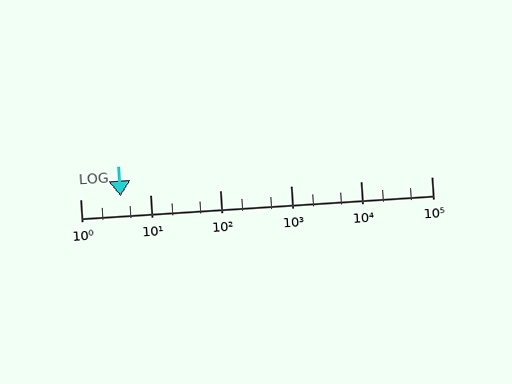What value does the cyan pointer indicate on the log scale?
The pointer indicates approximately 3.8.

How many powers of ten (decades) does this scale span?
The scale spans 5 decades, from 1 to 100000.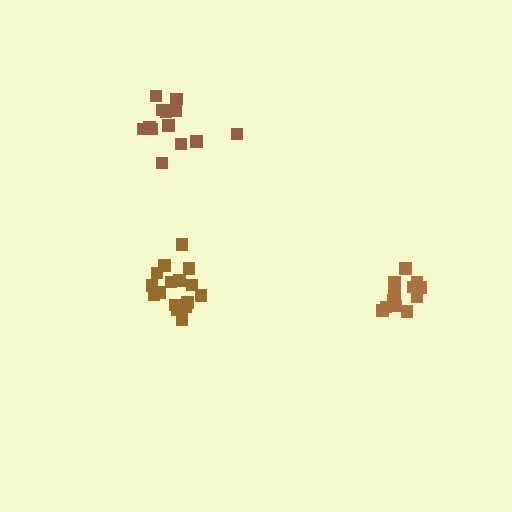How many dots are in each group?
Group 1: 12 dots, Group 2: 16 dots, Group 3: 13 dots (41 total).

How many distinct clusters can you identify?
There are 3 distinct clusters.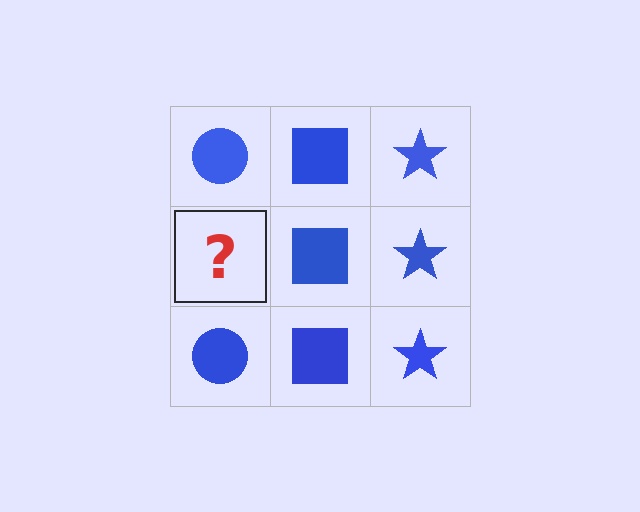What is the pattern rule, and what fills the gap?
The rule is that each column has a consistent shape. The gap should be filled with a blue circle.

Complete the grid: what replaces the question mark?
The question mark should be replaced with a blue circle.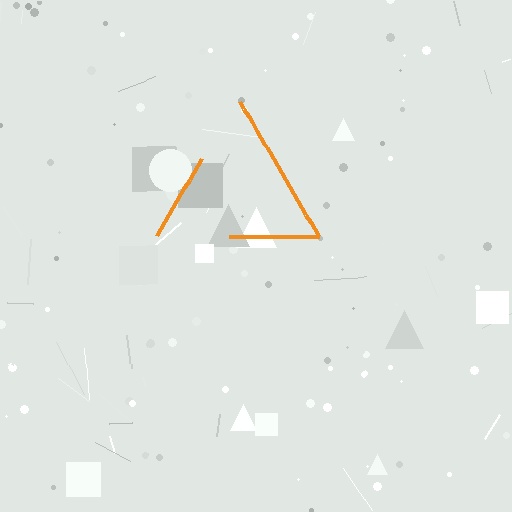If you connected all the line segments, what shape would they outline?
They would outline a triangle.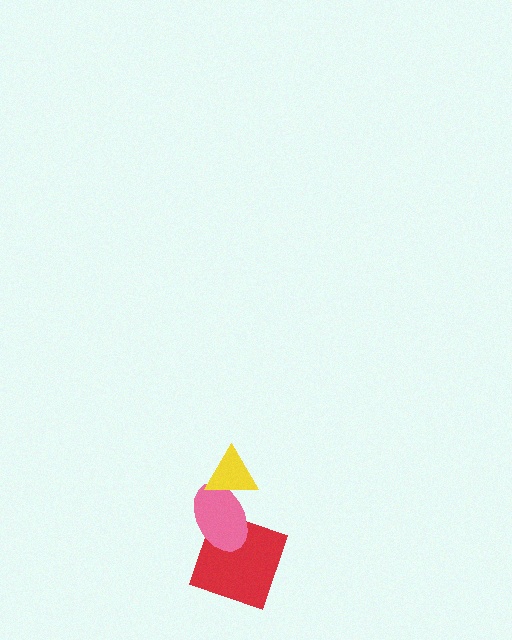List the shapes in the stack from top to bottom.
From top to bottom: the yellow triangle, the pink ellipse, the red square.